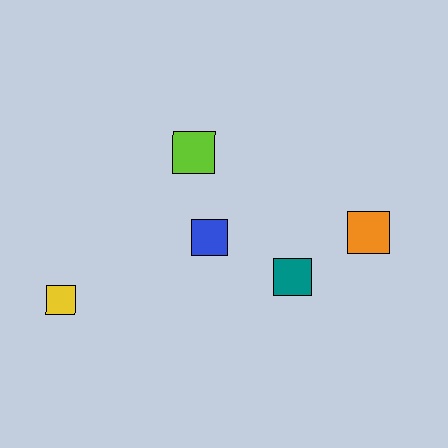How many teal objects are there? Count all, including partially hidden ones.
There is 1 teal object.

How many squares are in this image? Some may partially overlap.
There are 5 squares.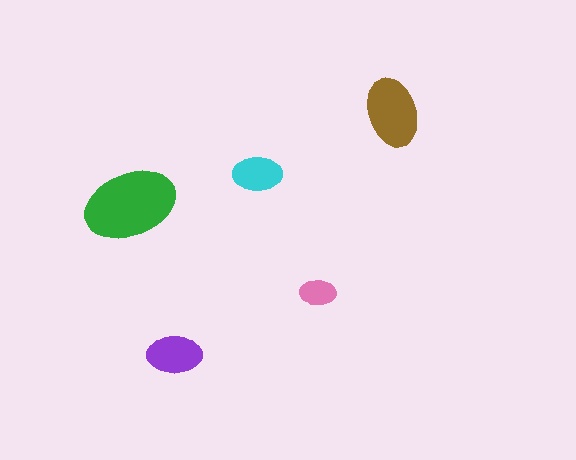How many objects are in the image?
There are 5 objects in the image.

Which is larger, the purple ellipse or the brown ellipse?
The brown one.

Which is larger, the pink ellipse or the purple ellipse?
The purple one.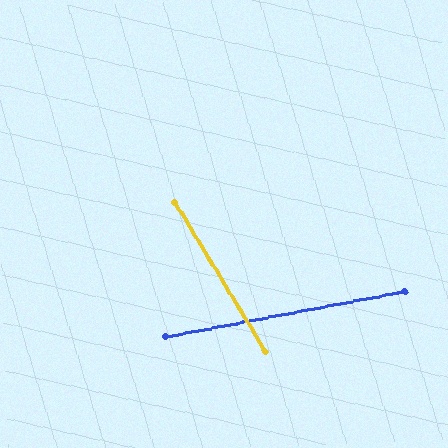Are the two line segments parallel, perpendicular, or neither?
Neither parallel nor perpendicular — they differ by about 70°.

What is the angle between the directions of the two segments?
Approximately 70 degrees.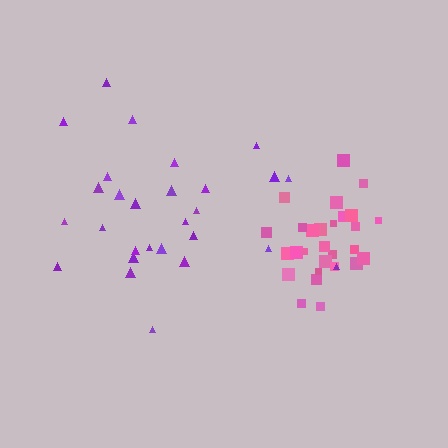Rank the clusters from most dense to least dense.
pink, purple.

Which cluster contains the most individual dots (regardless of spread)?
Pink (28).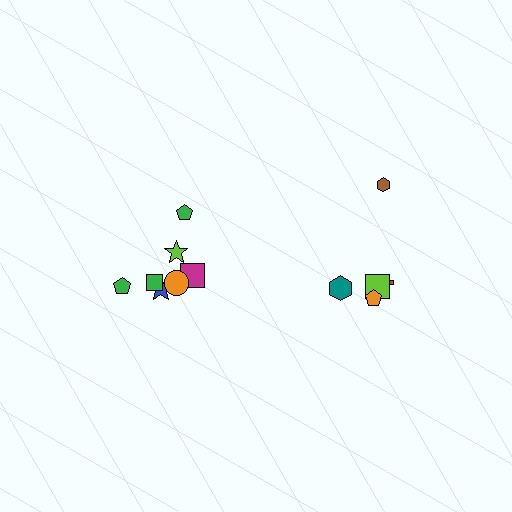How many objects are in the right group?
There are 5 objects.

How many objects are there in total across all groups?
There are 12 objects.